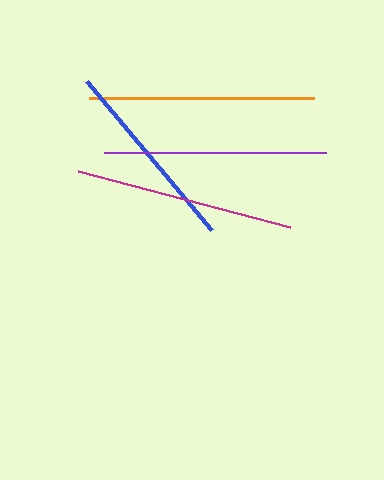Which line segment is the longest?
The orange line is the longest at approximately 225 pixels.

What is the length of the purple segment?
The purple segment is approximately 223 pixels long.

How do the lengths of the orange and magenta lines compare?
The orange and magenta lines are approximately the same length.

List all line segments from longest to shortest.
From longest to shortest: orange, purple, magenta, blue.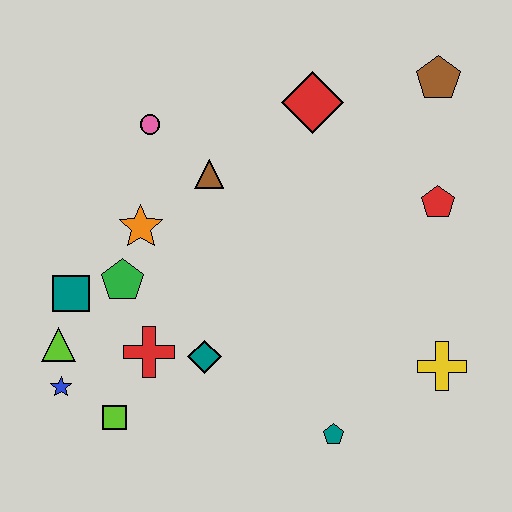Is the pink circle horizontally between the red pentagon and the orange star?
Yes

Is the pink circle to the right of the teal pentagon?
No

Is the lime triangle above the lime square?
Yes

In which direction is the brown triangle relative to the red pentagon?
The brown triangle is to the left of the red pentagon.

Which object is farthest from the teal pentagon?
The brown pentagon is farthest from the teal pentagon.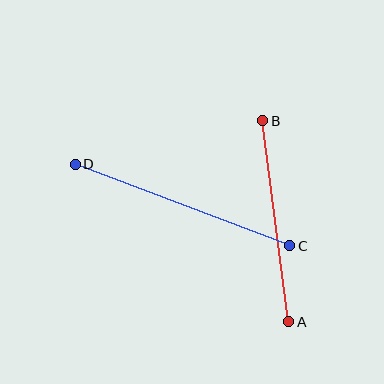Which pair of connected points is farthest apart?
Points C and D are farthest apart.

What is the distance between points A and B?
The distance is approximately 203 pixels.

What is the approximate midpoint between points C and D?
The midpoint is at approximately (182, 205) pixels.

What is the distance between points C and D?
The distance is approximately 229 pixels.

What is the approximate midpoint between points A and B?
The midpoint is at approximately (276, 221) pixels.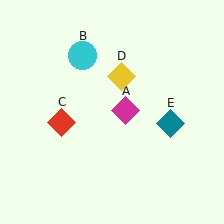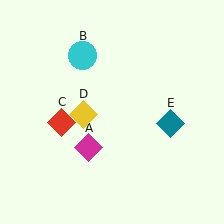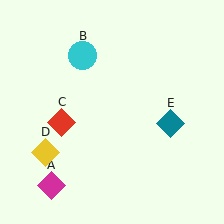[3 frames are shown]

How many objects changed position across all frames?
2 objects changed position: magenta diamond (object A), yellow diamond (object D).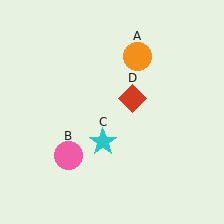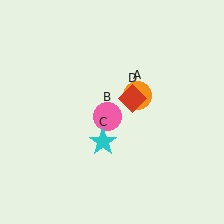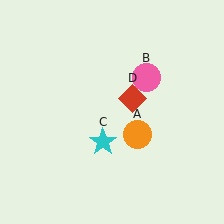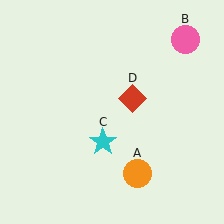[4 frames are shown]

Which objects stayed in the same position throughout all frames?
Cyan star (object C) and red diamond (object D) remained stationary.